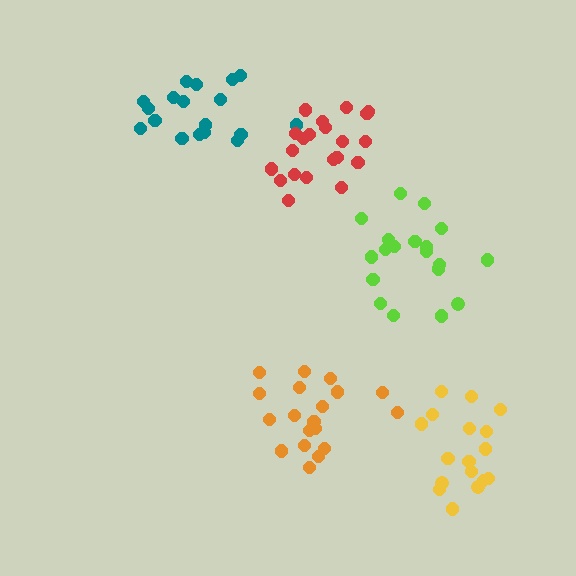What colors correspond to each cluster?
The clusters are colored: teal, orange, yellow, lime, red.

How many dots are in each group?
Group 1: 18 dots, Group 2: 19 dots, Group 3: 17 dots, Group 4: 19 dots, Group 5: 21 dots (94 total).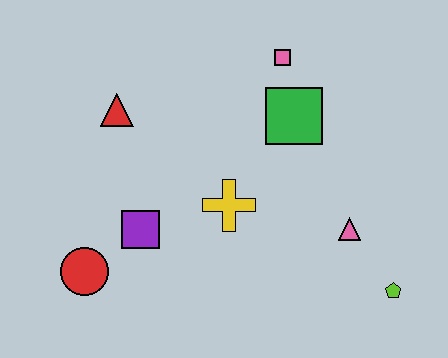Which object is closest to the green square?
The pink square is closest to the green square.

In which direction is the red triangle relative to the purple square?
The red triangle is above the purple square.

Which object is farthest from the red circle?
The lime pentagon is farthest from the red circle.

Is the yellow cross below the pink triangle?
No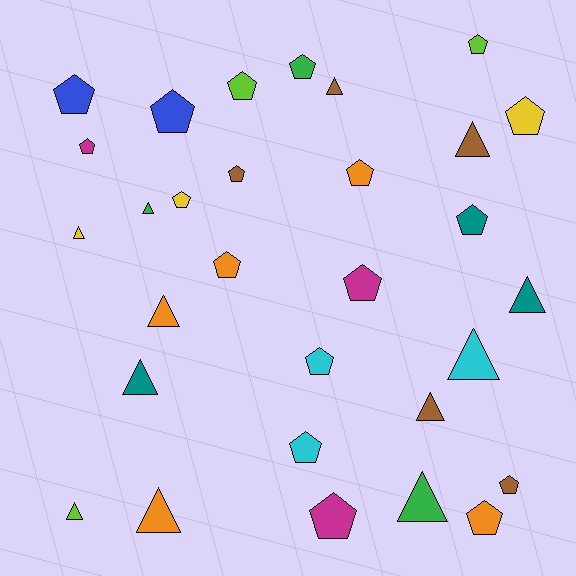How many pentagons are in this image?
There are 18 pentagons.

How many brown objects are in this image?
There are 5 brown objects.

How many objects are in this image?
There are 30 objects.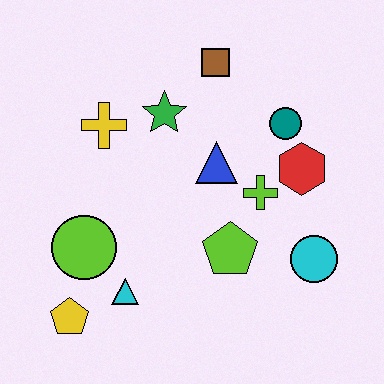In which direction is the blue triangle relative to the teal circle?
The blue triangle is to the left of the teal circle.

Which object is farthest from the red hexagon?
The yellow pentagon is farthest from the red hexagon.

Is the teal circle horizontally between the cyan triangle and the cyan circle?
Yes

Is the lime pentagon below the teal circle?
Yes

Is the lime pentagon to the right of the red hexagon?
No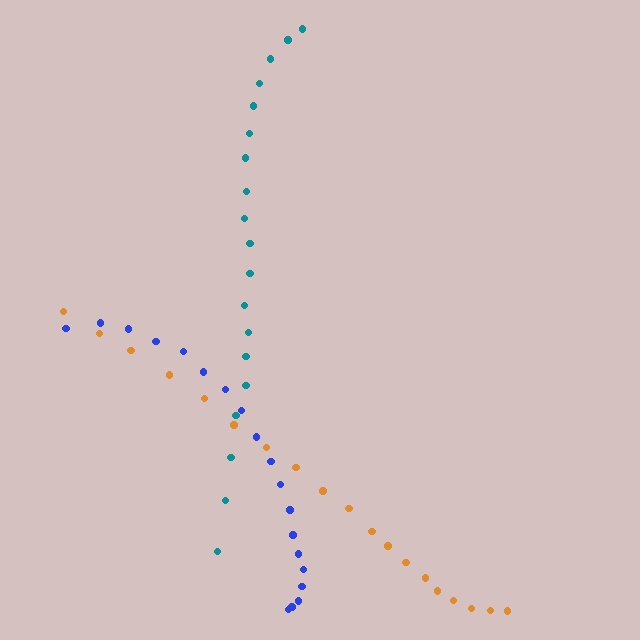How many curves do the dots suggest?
There are 3 distinct paths.